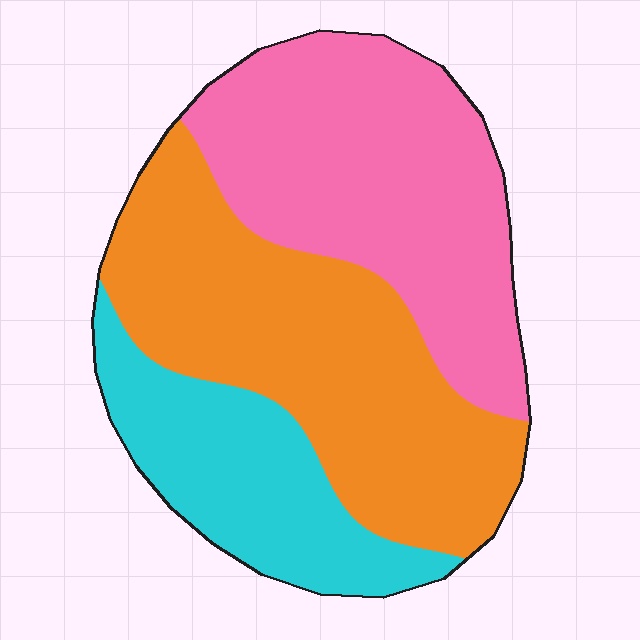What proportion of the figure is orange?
Orange covers 41% of the figure.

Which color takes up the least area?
Cyan, at roughly 20%.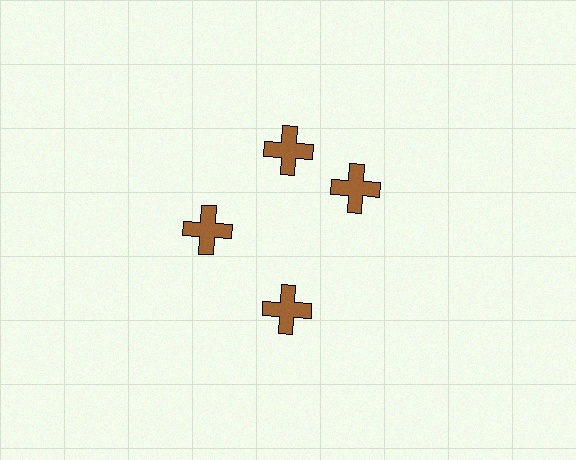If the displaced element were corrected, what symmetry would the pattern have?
It would have 4-fold rotational symmetry — the pattern would map onto itself every 90 degrees.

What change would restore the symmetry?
The symmetry would be restored by rotating it back into even spacing with its neighbors so that all 4 crosses sit at equal angles and equal distance from the center.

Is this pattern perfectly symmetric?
No. The 4 brown crosses are arranged in a ring, but one element near the 3 o'clock position is rotated out of alignment along the ring, breaking the 4-fold rotational symmetry.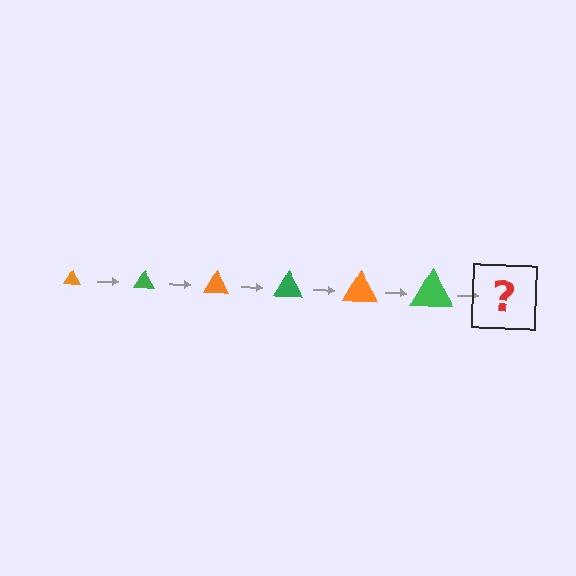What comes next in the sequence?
The next element should be an orange triangle, larger than the previous one.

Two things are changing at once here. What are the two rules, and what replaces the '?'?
The two rules are that the triangle grows larger each step and the color cycles through orange and green. The '?' should be an orange triangle, larger than the previous one.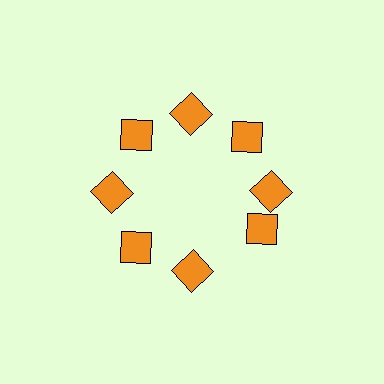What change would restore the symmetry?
The symmetry would be restored by rotating it back into even spacing with its neighbors so that all 8 diamonds sit at equal angles and equal distance from the center.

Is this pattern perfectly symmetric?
No. The 8 orange diamonds are arranged in a ring, but one element near the 4 o'clock position is rotated out of alignment along the ring, breaking the 8-fold rotational symmetry.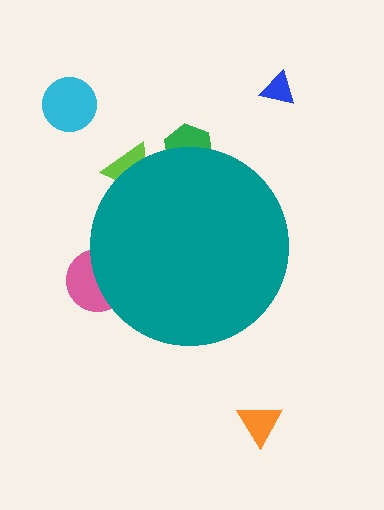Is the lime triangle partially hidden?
Yes, the lime triangle is partially hidden behind the teal circle.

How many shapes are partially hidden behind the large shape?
3 shapes are partially hidden.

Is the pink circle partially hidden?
Yes, the pink circle is partially hidden behind the teal circle.